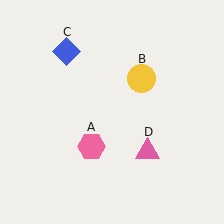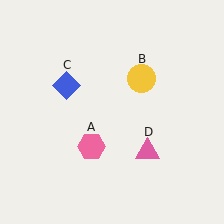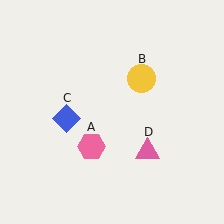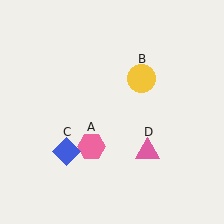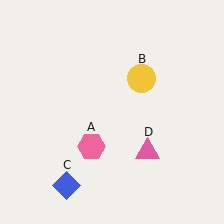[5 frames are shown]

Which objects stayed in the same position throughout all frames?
Pink hexagon (object A) and yellow circle (object B) and pink triangle (object D) remained stationary.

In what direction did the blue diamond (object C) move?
The blue diamond (object C) moved down.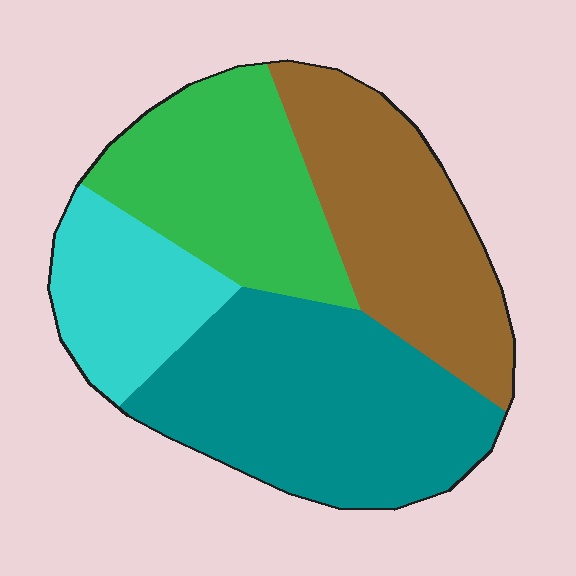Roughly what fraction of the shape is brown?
Brown covers 26% of the shape.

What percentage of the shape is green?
Green covers roughly 25% of the shape.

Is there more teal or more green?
Teal.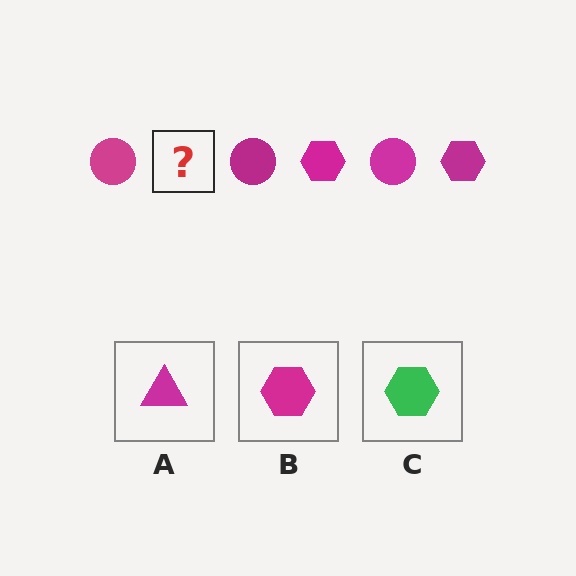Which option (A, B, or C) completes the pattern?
B.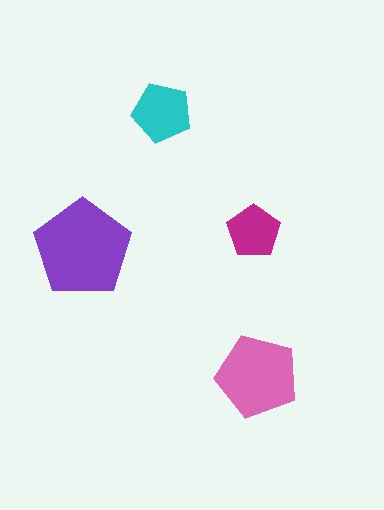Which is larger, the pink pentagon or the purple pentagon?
The purple one.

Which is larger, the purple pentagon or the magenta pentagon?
The purple one.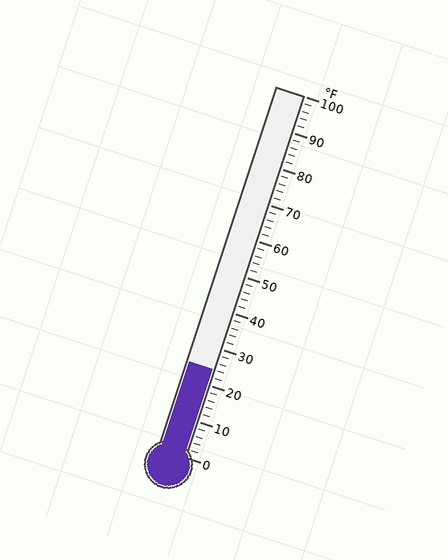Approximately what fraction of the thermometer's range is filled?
The thermometer is filled to approximately 25% of its range.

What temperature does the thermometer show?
The thermometer shows approximately 24°F.